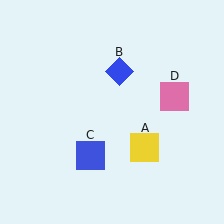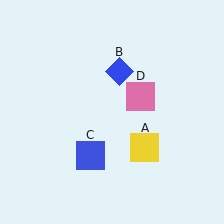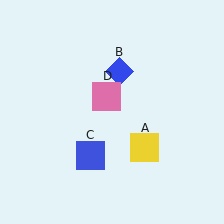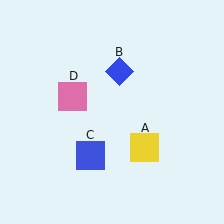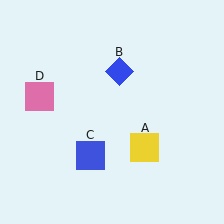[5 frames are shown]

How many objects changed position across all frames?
1 object changed position: pink square (object D).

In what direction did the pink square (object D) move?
The pink square (object D) moved left.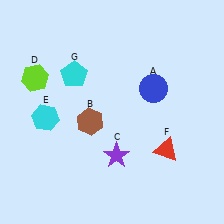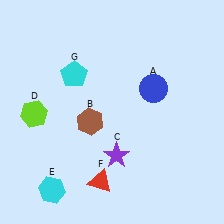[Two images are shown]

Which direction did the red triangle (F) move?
The red triangle (F) moved left.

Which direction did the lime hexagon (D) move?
The lime hexagon (D) moved down.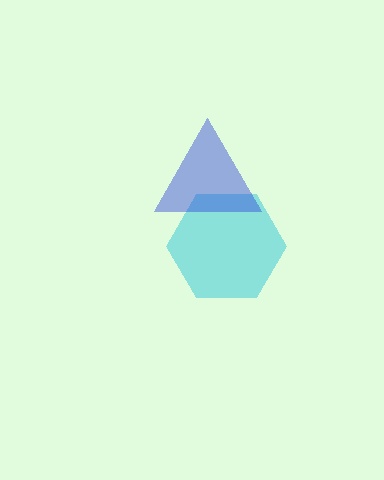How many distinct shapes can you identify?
There are 2 distinct shapes: a cyan hexagon, a blue triangle.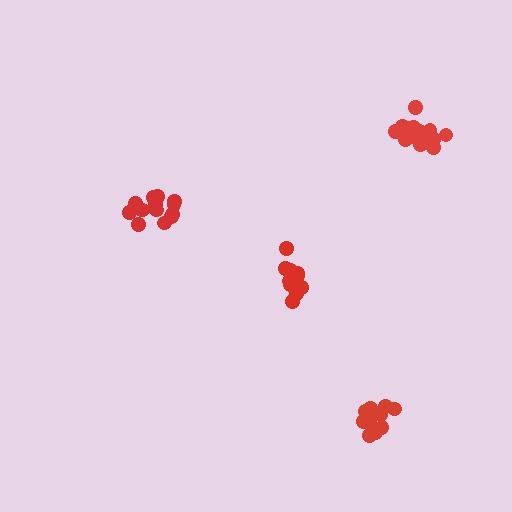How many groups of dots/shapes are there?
There are 4 groups.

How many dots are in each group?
Group 1: 14 dots, Group 2: 12 dots, Group 3: 12 dots, Group 4: 15 dots (53 total).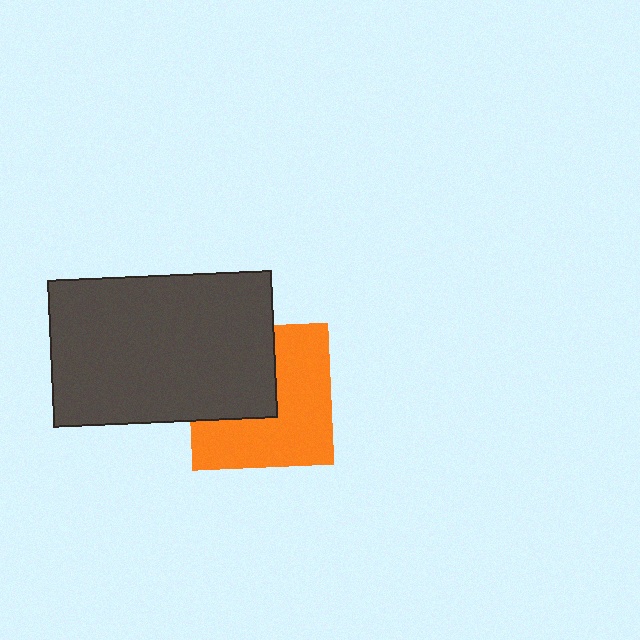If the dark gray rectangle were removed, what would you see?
You would see the complete orange square.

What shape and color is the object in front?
The object in front is a dark gray rectangle.